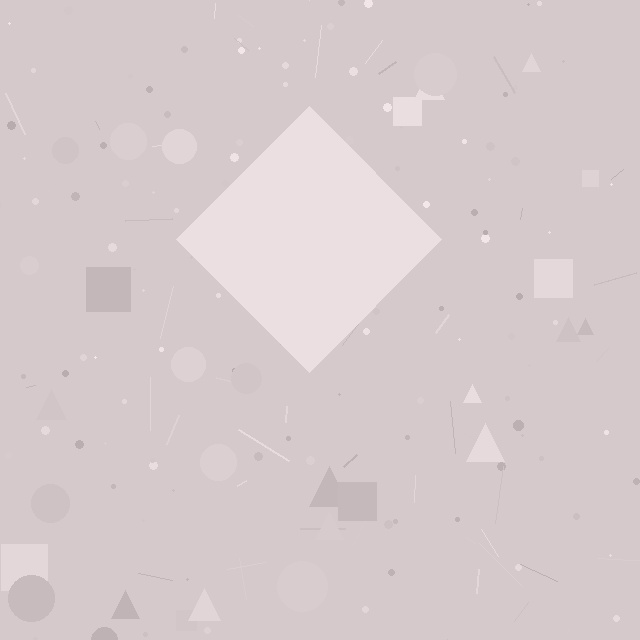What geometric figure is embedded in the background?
A diamond is embedded in the background.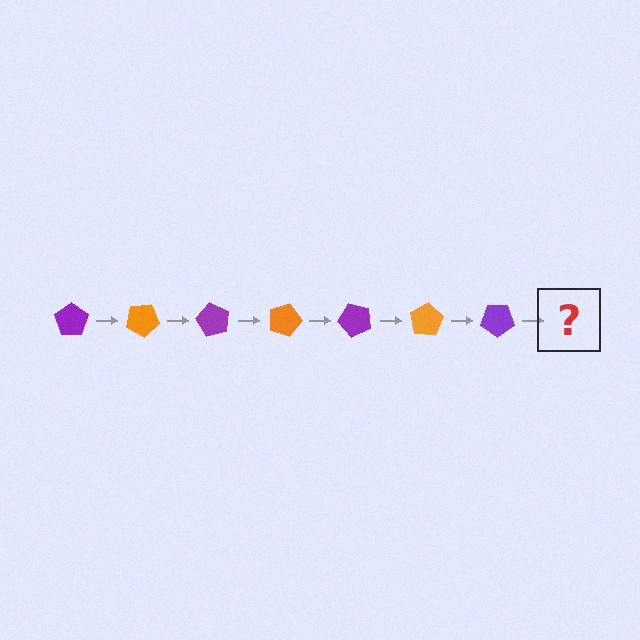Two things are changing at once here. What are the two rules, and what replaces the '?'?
The two rules are that it rotates 30 degrees each step and the color cycles through purple and orange. The '?' should be an orange pentagon, rotated 210 degrees from the start.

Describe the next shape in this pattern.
It should be an orange pentagon, rotated 210 degrees from the start.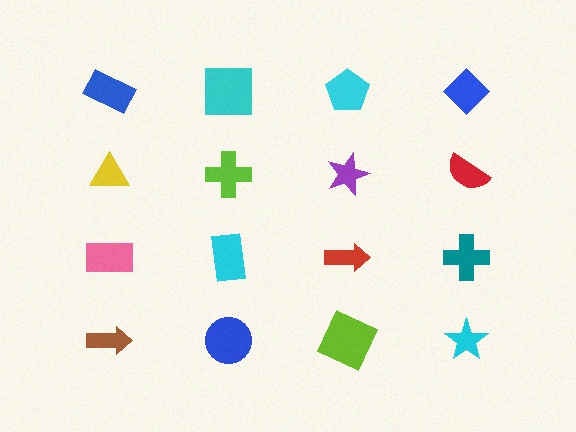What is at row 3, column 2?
A cyan rectangle.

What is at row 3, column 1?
A pink rectangle.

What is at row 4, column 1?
A brown arrow.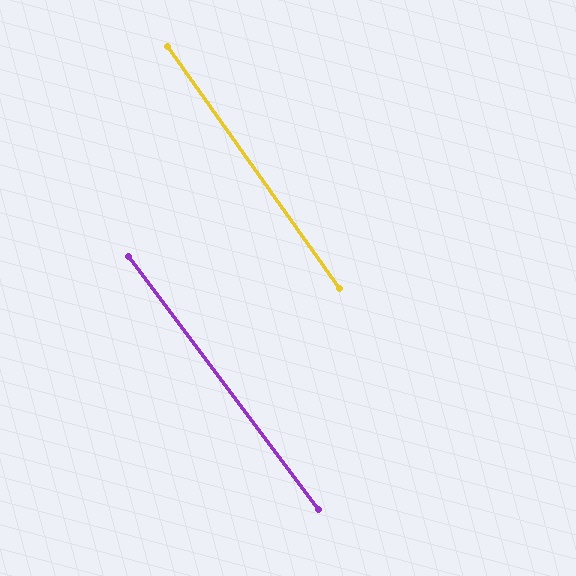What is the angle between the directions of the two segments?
Approximately 1 degree.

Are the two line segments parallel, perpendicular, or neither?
Parallel — their directions differ by only 1.3°.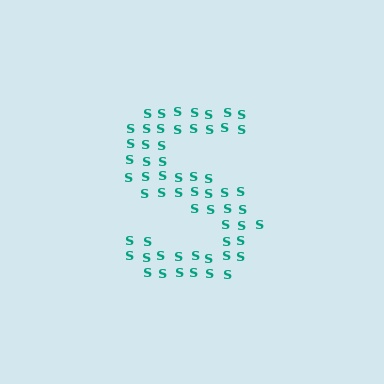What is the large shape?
The large shape is the letter S.